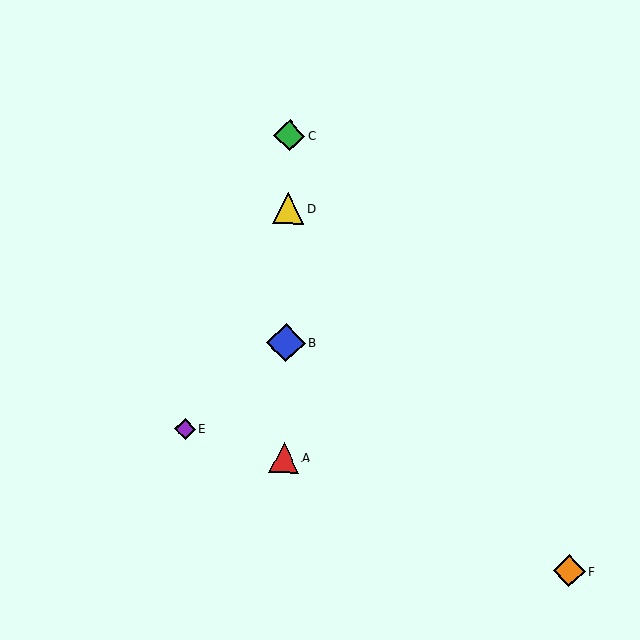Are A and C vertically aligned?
Yes, both are at x≈284.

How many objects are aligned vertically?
4 objects (A, B, C, D) are aligned vertically.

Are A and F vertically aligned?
No, A is at x≈284 and F is at x≈569.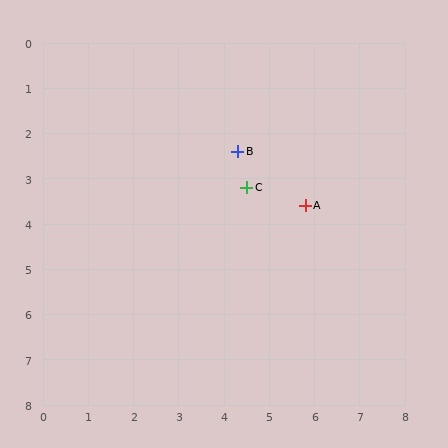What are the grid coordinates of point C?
Point C is at approximately (4.5, 3.2).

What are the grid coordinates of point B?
Point B is at approximately (4.3, 2.4).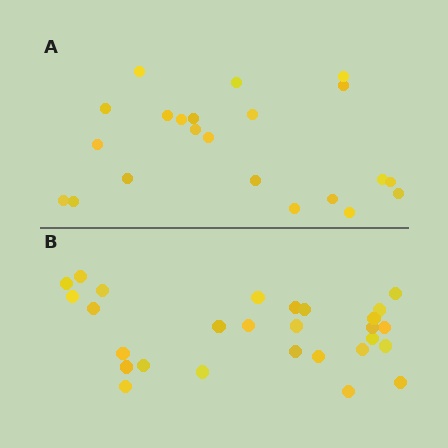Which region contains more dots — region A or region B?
Region B (the bottom region) has more dots.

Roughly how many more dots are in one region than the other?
Region B has about 6 more dots than region A.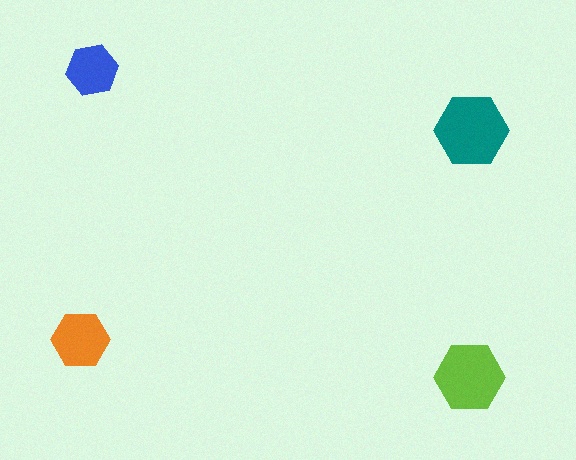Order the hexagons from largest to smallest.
the teal one, the lime one, the orange one, the blue one.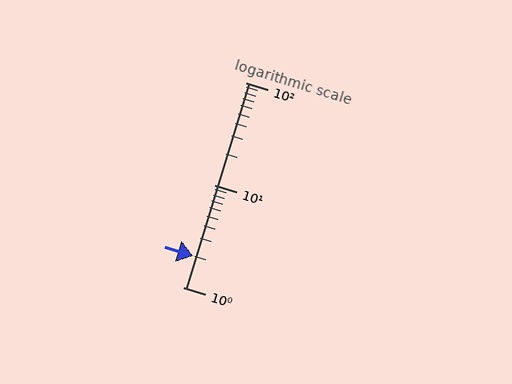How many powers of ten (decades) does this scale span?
The scale spans 2 decades, from 1 to 100.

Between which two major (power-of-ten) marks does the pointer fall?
The pointer is between 1 and 10.